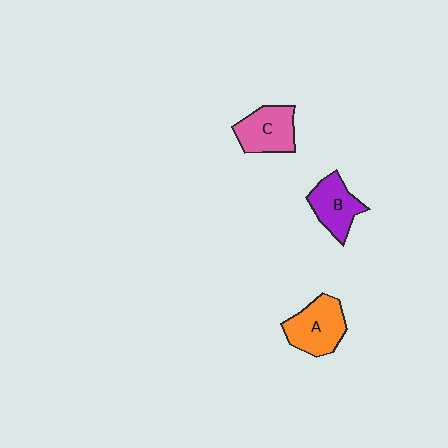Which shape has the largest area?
Shape A (orange).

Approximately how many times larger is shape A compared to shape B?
Approximately 1.2 times.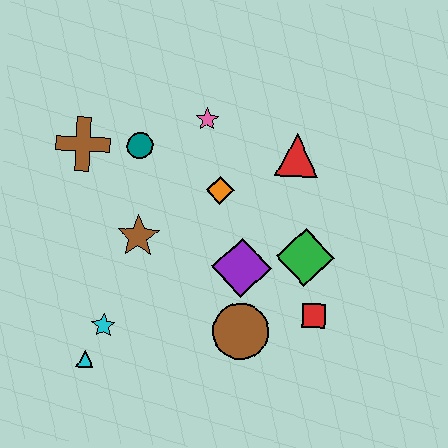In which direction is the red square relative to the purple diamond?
The red square is to the right of the purple diamond.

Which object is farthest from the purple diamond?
The brown cross is farthest from the purple diamond.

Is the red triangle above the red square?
Yes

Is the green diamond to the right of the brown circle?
Yes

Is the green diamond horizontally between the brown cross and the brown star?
No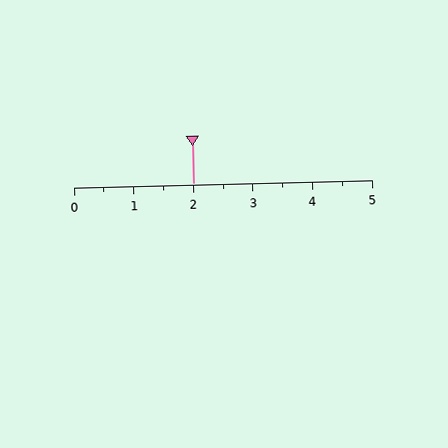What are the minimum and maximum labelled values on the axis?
The axis runs from 0 to 5.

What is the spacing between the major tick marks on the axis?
The major ticks are spaced 1 apart.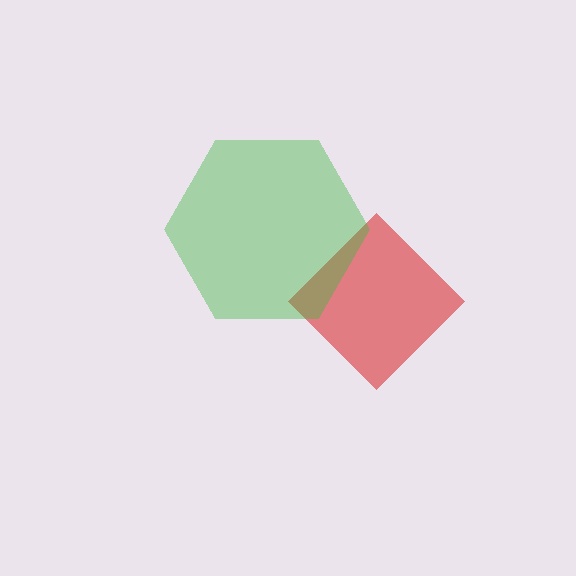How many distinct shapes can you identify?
There are 2 distinct shapes: a red diamond, a green hexagon.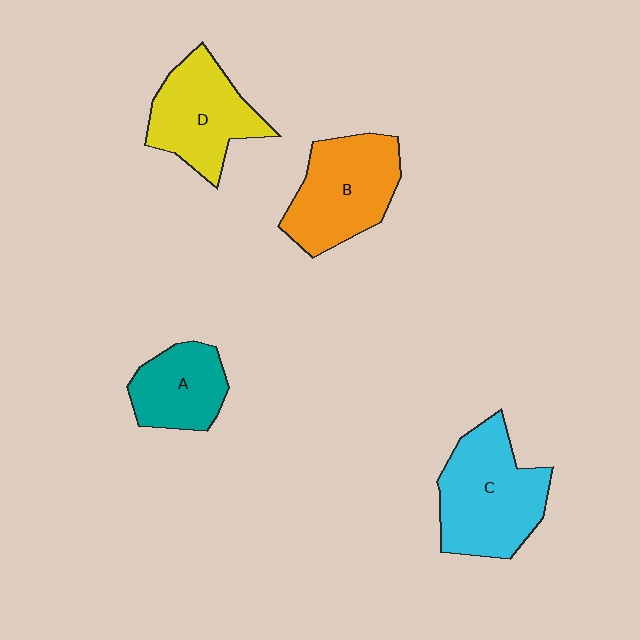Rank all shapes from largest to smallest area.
From largest to smallest: C (cyan), B (orange), D (yellow), A (teal).